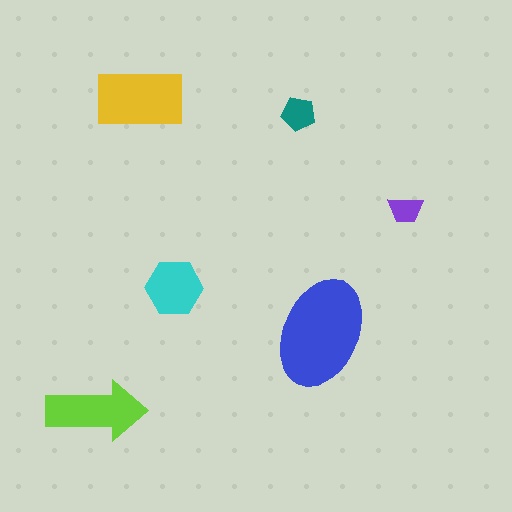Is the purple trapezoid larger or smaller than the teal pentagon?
Smaller.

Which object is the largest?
The blue ellipse.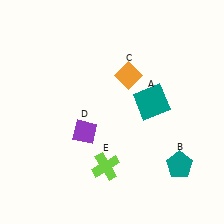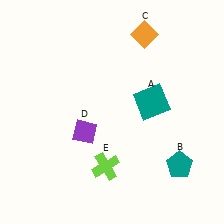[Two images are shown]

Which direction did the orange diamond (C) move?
The orange diamond (C) moved up.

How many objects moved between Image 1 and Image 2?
1 object moved between the two images.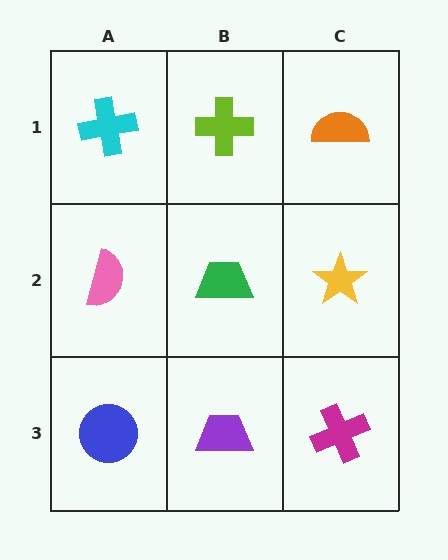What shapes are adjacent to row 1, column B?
A green trapezoid (row 2, column B), a cyan cross (row 1, column A), an orange semicircle (row 1, column C).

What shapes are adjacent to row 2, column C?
An orange semicircle (row 1, column C), a magenta cross (row 3, column C), a green trapezoid (row 2, column B).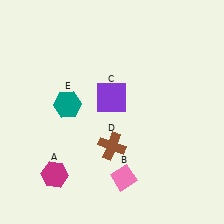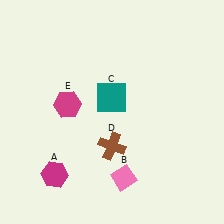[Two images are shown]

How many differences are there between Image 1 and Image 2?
There are 2 differences between the two images.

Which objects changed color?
C changed from purple to teal. E changed from teal to magenta.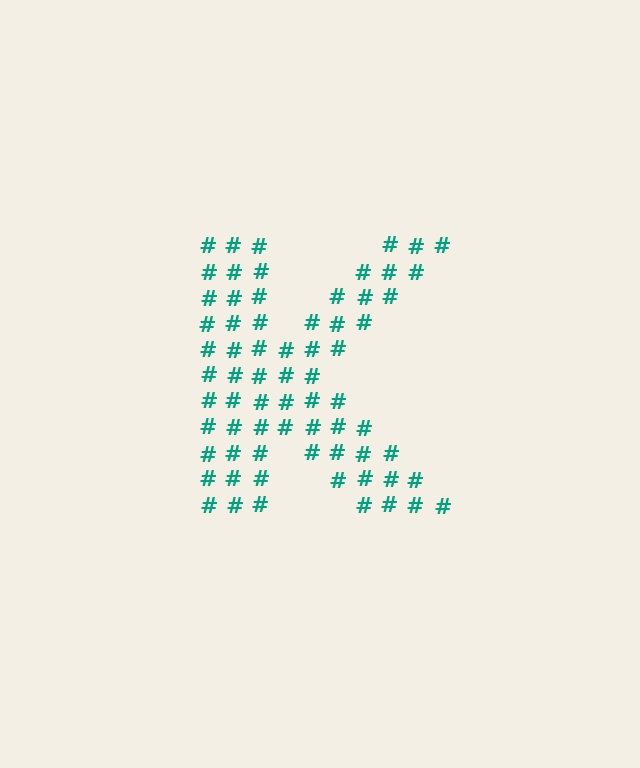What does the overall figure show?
The overall figure shows the letter K.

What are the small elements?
The small elements are hash symbols.